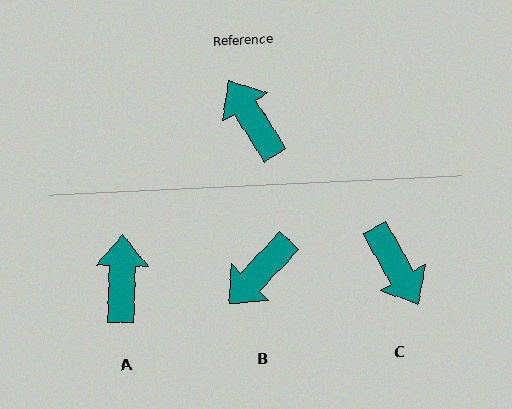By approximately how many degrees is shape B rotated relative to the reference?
Approximately 105 degrees counter-clockwise.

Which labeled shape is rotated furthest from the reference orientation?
C, about 178 degrees away.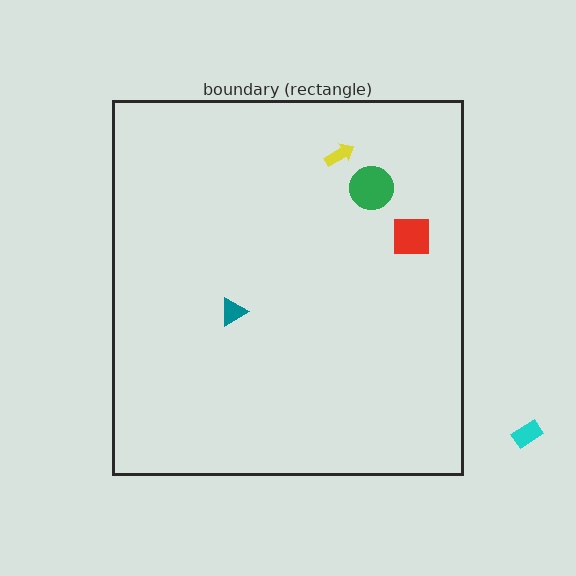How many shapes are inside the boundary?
4 inside, 1 outside.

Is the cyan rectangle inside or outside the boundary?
Outside.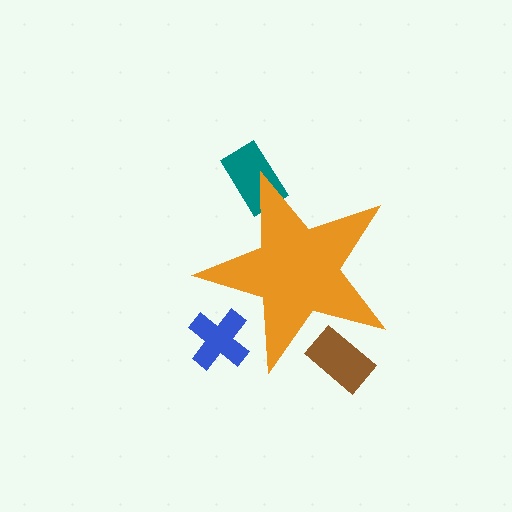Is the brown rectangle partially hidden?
Yes, the brown rectangle is partially hidden behind the orange star.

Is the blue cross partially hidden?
Yes, the blue cross is partially hidden behind the orange star.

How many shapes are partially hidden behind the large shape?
3 shapes are partially hidden.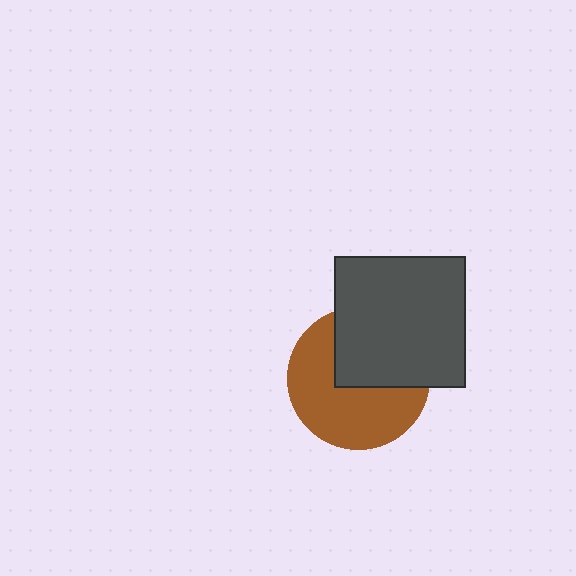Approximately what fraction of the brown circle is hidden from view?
Roughly 41% of the brown circle is hidden behind the dark gray square.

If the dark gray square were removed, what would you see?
You would see the complete brown circle.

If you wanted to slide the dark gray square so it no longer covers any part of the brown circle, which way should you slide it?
Slide it toward the upper-right — that is the most direct way to separate the two shapes.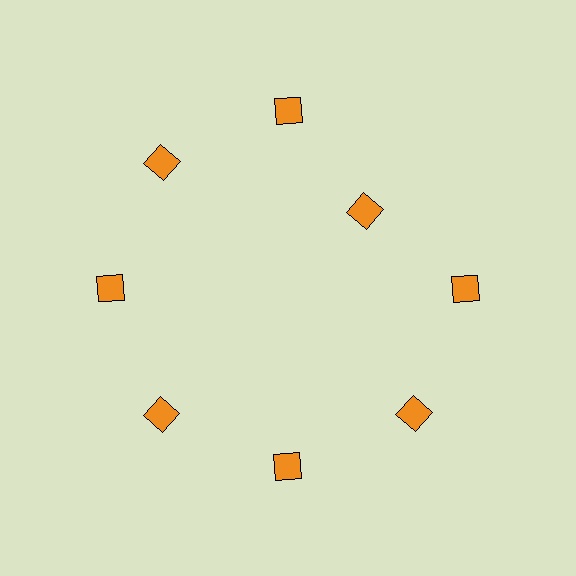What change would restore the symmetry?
The symmetry would be restored by moving it outward, back onto the ring so that all 8 diamonds sit at equal angles and equal distance from the center.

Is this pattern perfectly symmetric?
No. The 8 orange diamonds are arranged in a ring, but one element near the 2 o'clock position is pulled inward toward the center, breaking the 8-fold rotational symmetry.